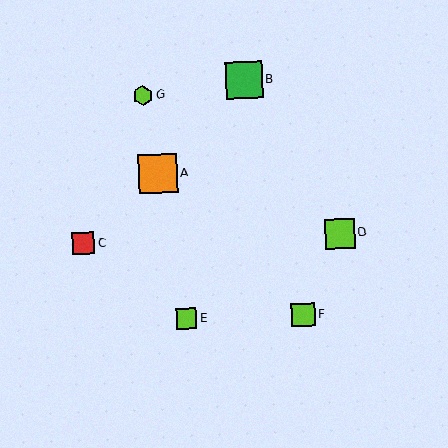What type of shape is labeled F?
Shape F is a lime square.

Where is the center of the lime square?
The center of the lime square is at (186, 319).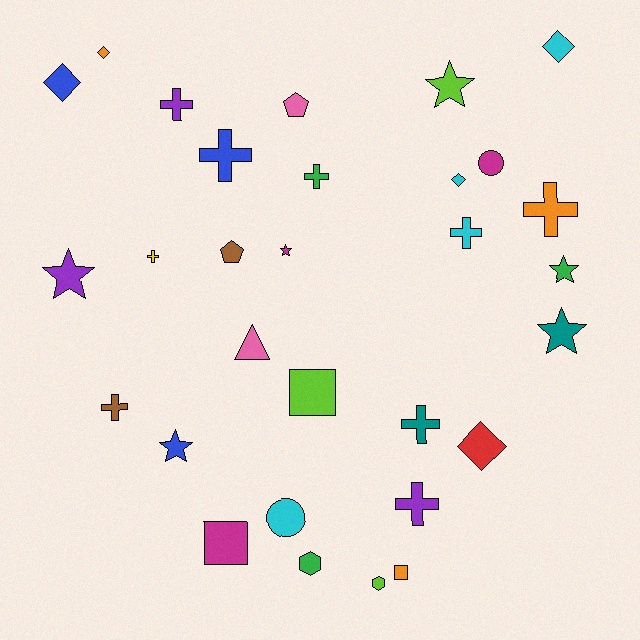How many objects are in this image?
There are 30 objects.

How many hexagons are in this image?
There are 2 hexagons.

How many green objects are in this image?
There are 3 green objects.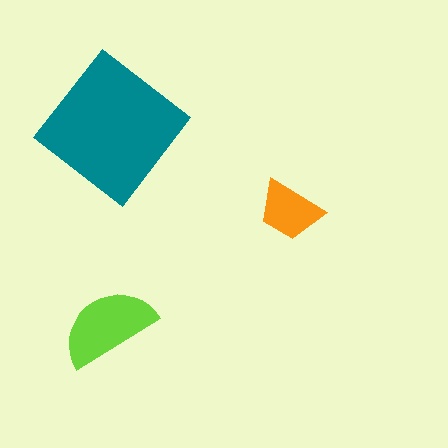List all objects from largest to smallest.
The teal diamond, the lime semicircle, the orange trapezoid.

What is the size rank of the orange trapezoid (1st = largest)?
3rd.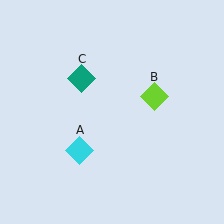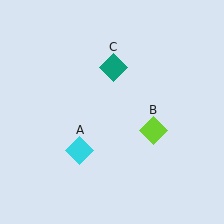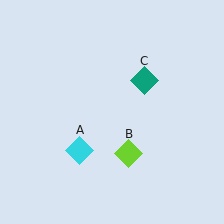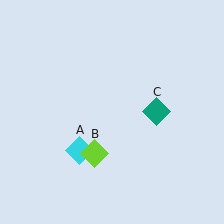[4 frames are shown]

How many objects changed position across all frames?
2 objects changed position: lime diamond (object B), teal diamond (object C).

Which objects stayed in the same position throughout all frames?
Cyan diamond (object A) remained stationary.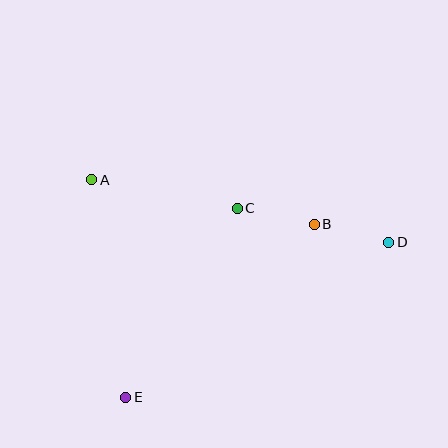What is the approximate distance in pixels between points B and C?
The distance between B and C is approximately 79 pixels.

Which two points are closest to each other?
Points B and D are closest to each other.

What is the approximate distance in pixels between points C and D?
The distance between C and D is approximately 156 pixels.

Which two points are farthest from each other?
Points D and E are farthest from each other.